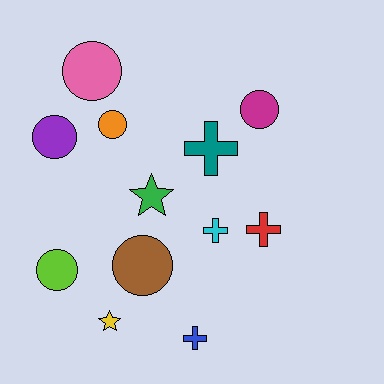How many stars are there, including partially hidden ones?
There are 2 stars.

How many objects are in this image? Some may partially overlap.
There are 12 objects.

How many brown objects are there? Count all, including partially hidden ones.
There is 1 brown object.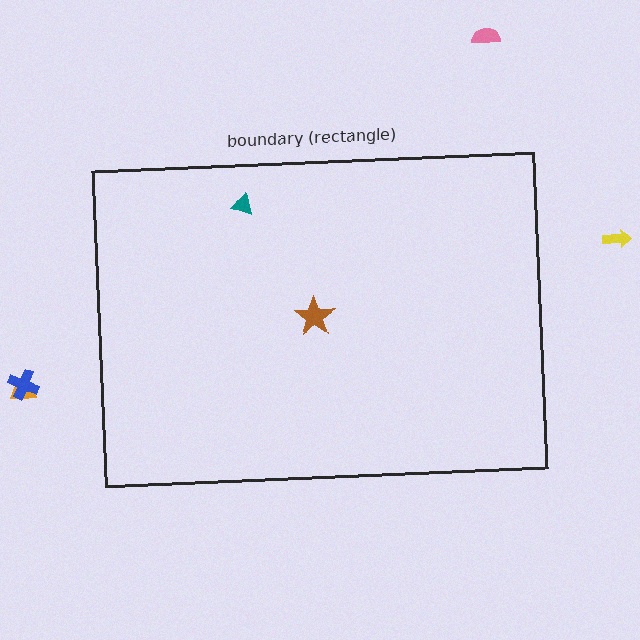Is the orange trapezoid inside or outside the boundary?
Outside.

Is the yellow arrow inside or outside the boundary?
Outside.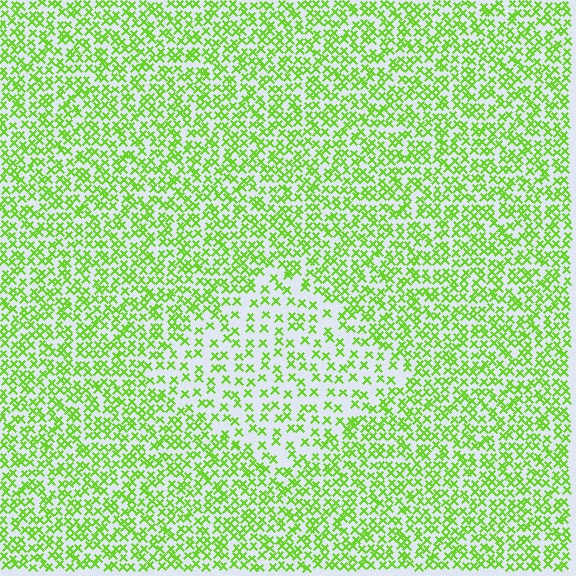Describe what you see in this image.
The image contains small lime elements arranged at two different densities. A diamond-shaped region is visible where the elements are less densely packed than the surrounding area.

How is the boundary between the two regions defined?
The boundary is defined by a change in element density (approximately 2.0x ratio). All elements are the same color, size, and shape.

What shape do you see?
I see a diamond.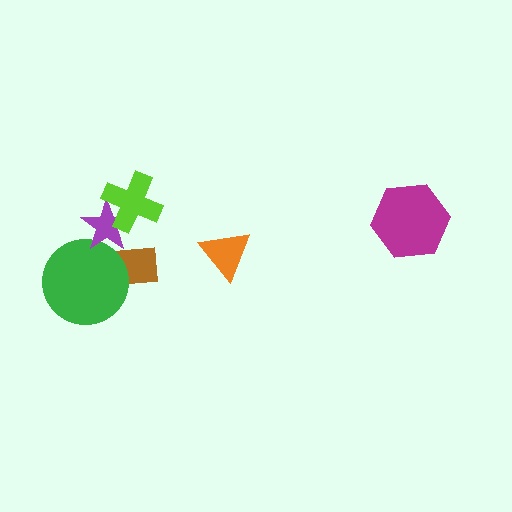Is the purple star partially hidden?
Yes, it is partially covered by another shape.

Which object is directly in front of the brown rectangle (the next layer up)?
The green circle is directly in front of the brown rectangle.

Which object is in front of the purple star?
The lime cross is in front of the purple star.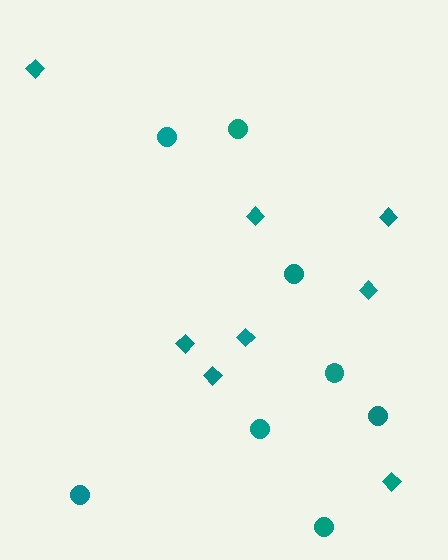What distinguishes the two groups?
There are 2 groups: one group of circles (8) and one group of diamonds (8).